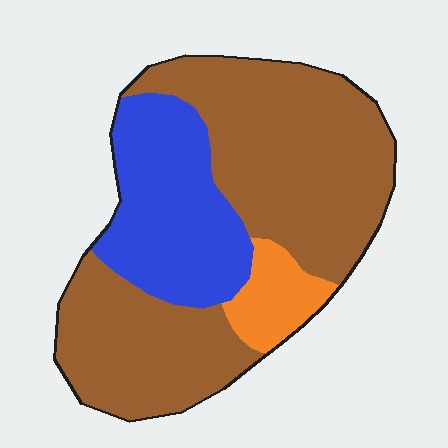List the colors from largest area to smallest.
From largest to smallest: brown, blue, orange.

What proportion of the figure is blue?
Blue covers 27% of the figure.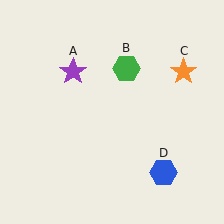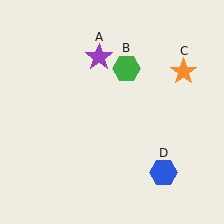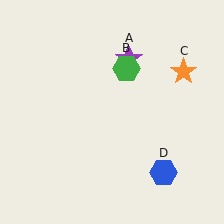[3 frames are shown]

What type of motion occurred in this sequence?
The purple star (object A) rotated clockwise around the center of the scene.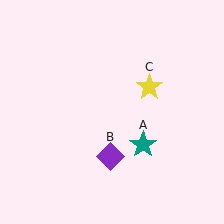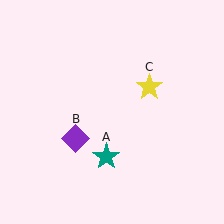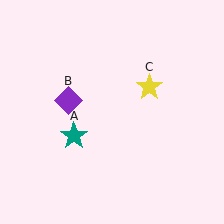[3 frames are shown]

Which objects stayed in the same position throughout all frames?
Yellow star (object C) remained stationary.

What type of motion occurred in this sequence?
The teal star (object A), purple diamond (object B) rotated clockwise around the center of the scene.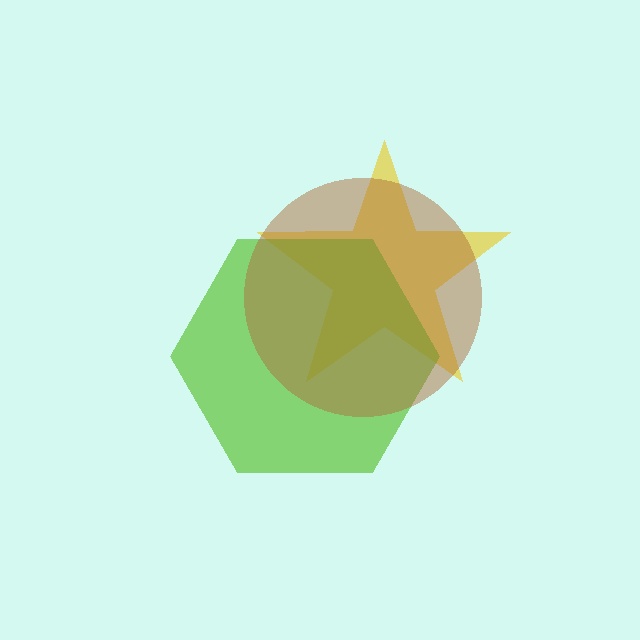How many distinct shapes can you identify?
There are 3 distinct shapes: a yellow star, a lime hexagon, a brown circle.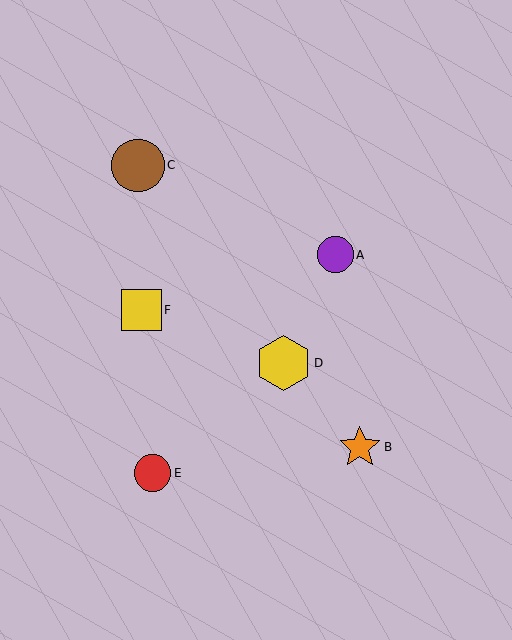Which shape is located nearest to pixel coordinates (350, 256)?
The purple circle (labeled A) at (335, 255) is nearest to that location.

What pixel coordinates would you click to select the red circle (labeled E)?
Click at (153, 473) to select the red circle E.